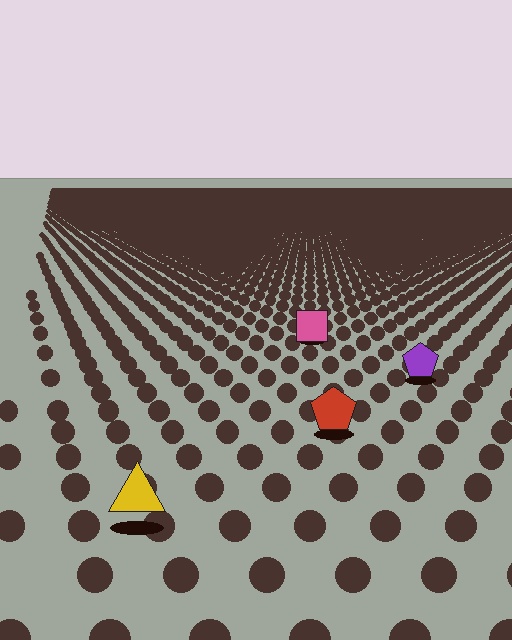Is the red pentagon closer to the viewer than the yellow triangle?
No. The yellow triangle is closer — you can tell from the texture gradient: the ground texture is coarser near it.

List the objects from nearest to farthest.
From nearest to farthest: the yellow triangle, the red pentagon, the purple pentagon, the pink square.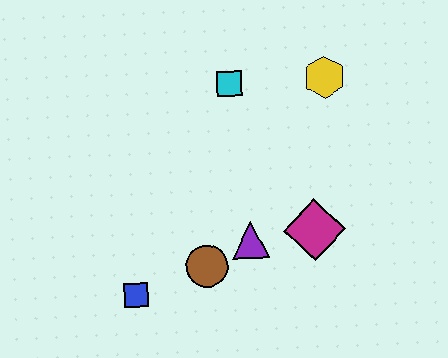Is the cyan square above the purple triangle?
Yes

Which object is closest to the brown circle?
The purple triangle is closest to the brown circle.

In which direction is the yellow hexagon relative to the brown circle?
The yellow hexagon is above the brown circle.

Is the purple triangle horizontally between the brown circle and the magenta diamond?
Yes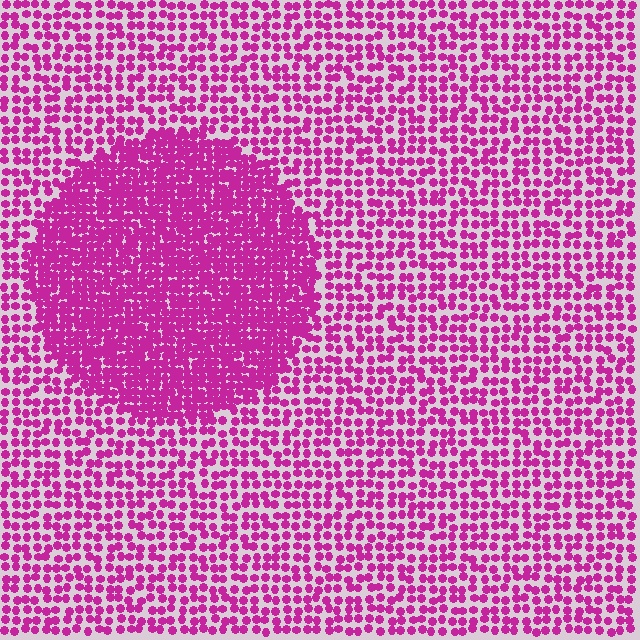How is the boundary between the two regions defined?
The boundary is defined by a change in element density (approximately 2.0x ratio). All elements are the same color, size, and shape.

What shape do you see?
I see a circle.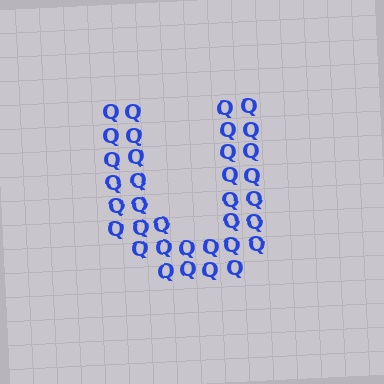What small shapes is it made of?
It is made of small letter Q's.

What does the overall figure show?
The overall figure shows the letter U.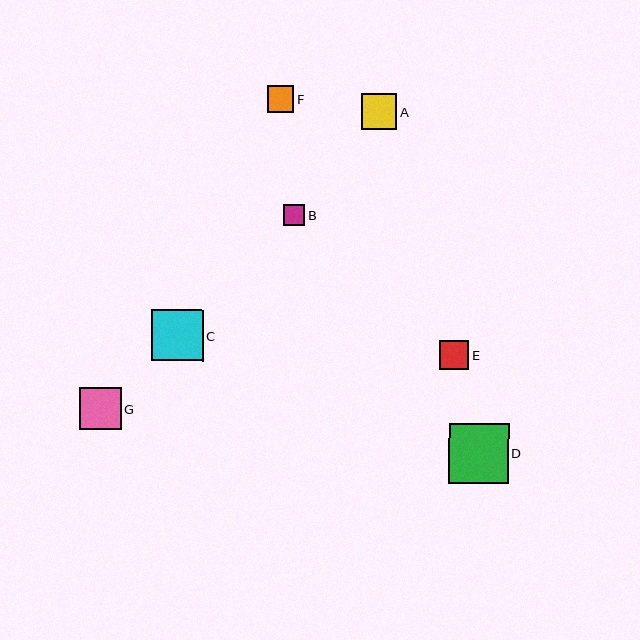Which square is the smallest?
Square B is the smallest with a size of approximately 21 pixels.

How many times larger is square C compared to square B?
Square C is approximately 2.4 times the size of square B.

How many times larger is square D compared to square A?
Square D is approximately 1.7 times the size of square A.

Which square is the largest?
Square D is the largest with a size of approximately 60 pixels.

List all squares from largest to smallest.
From largest to smallest: D, C, G, A, E, F, B.